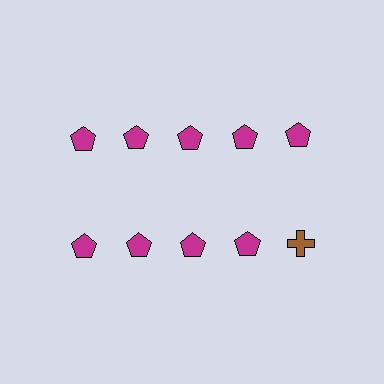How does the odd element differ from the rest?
It differs in both color (brown instead of magenta) and shape (cross instead of pentagon).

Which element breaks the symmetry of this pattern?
The brown cross in the second row, rightmost column breaks the symmetry. All other shapes are magenta pentagons.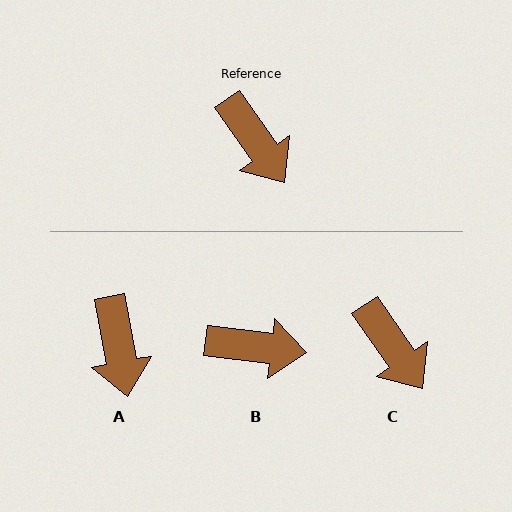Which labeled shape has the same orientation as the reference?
C.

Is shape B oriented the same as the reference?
No, it is off by about 48 degrees.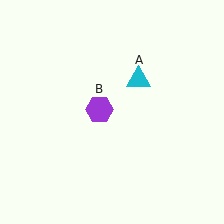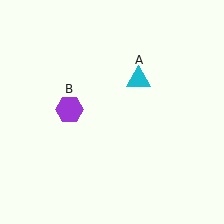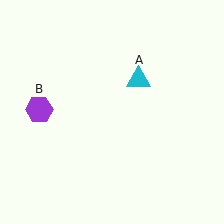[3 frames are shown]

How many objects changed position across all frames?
1 object changed position: purple hexagon (object B).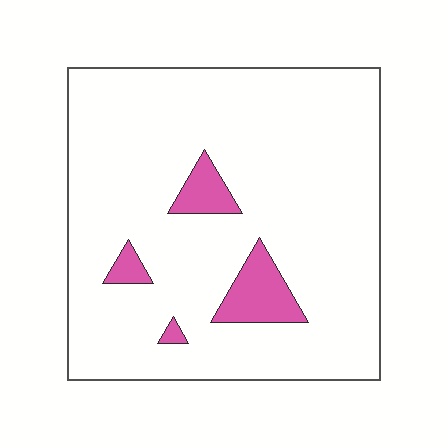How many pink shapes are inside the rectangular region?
4.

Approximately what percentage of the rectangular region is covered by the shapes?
Approximately 10%.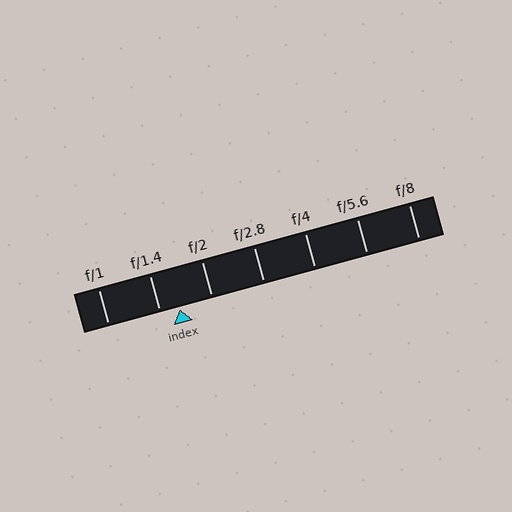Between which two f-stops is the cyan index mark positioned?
The index mark is between f/1.4 and f/2.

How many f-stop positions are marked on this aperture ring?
There are 7 f-stop positions marked.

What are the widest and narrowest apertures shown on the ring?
The widest aperture shown is f/1 and the narrowest is f/8.